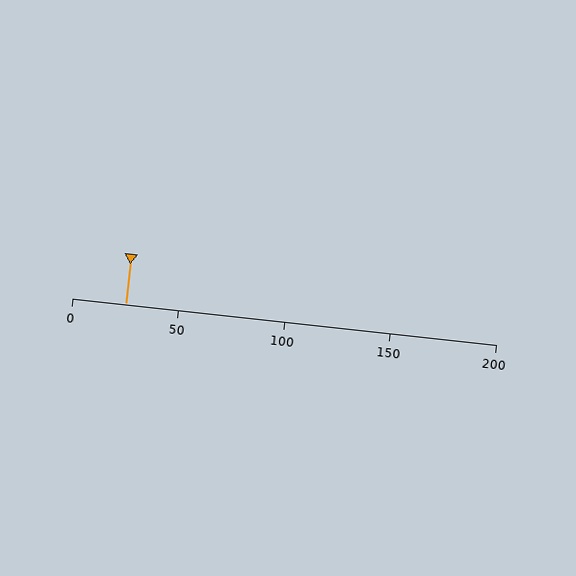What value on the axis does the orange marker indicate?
The marker indicates approximately 25.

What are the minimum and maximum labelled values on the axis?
The axis runs from 0 to 200.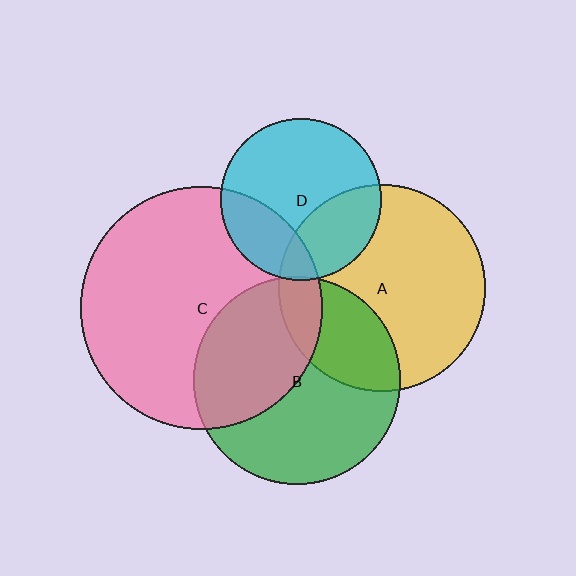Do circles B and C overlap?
Yes.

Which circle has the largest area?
Circle C (pink).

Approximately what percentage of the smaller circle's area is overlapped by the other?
Approximately 40%.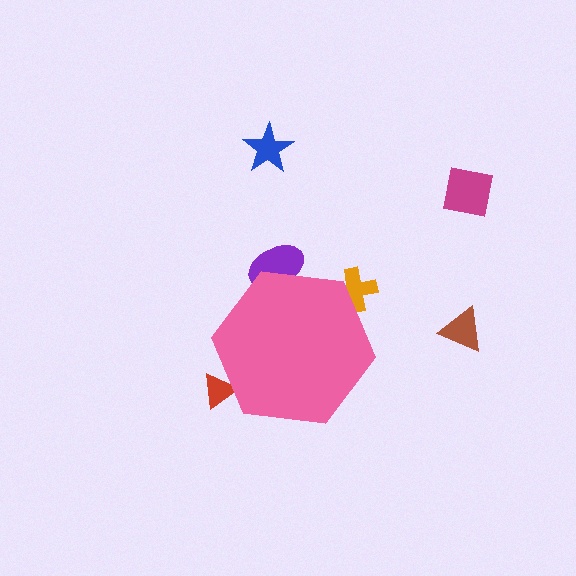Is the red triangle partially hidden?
Yes, the red triangle is partially hidden behind the pink hexagon.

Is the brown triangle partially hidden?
No, the brown triangle is fully visible.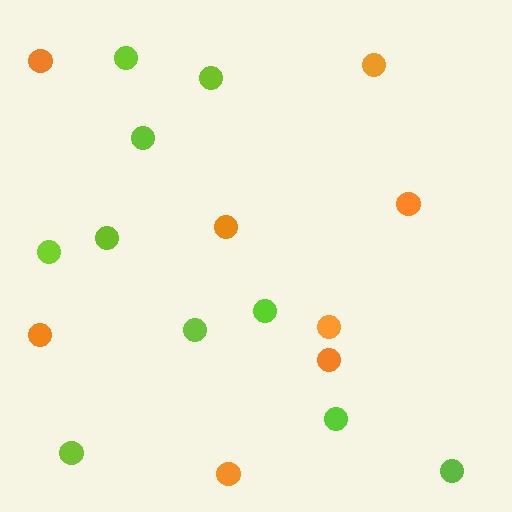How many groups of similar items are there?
There are 2 groups: one group of orange circles (8) and one group of lime circles (10).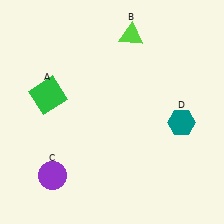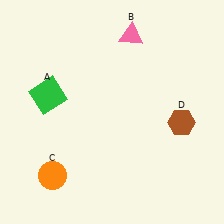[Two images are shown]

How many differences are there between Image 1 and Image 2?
There are 3 differences between the two images.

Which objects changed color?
B changed from lime to pink. C changed from purple to orange. D changed from teal to brown.